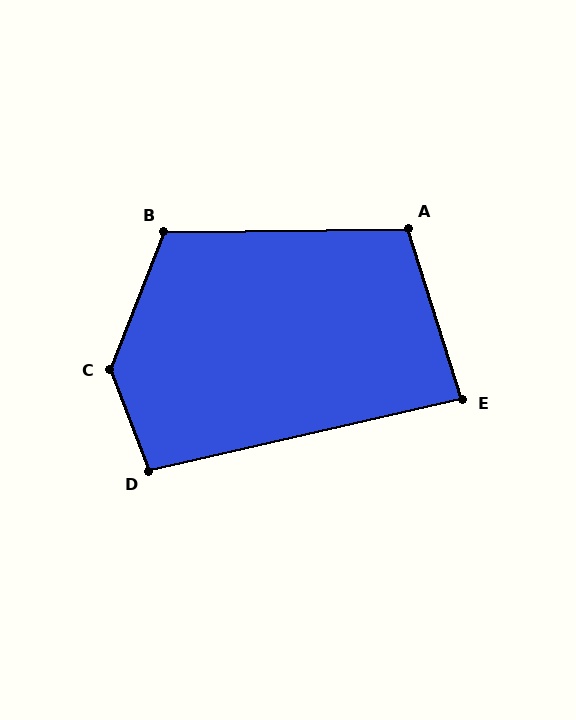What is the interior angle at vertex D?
Approximately 98 degrees (obtuse).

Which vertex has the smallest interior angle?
E, at approximately 86 degrees.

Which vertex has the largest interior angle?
C, at approximately 138 degrees.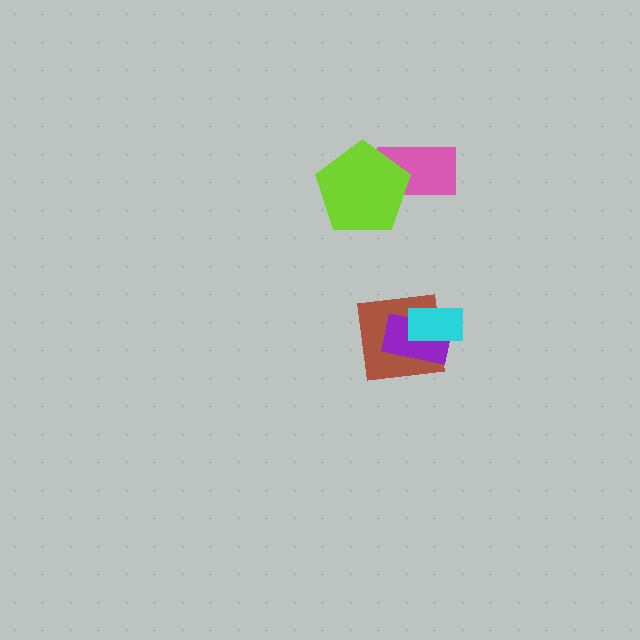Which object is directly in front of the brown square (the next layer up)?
The purple rectangle is directly in front of the brown square.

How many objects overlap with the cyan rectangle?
2 objects overlap with the cyan rectangle.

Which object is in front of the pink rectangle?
The lime pentagon is in front of the pink rectangle.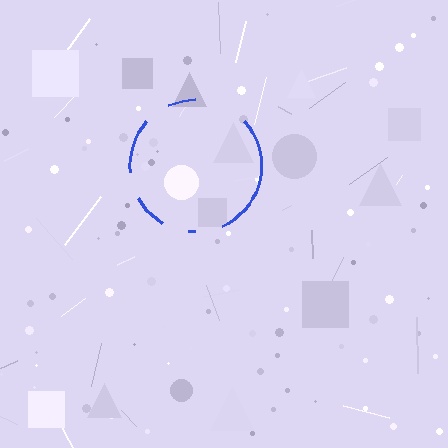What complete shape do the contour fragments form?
The contour fragments form a circle.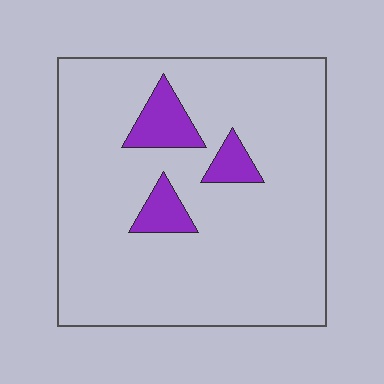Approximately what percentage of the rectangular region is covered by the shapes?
Approximately 10%.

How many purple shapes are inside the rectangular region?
3.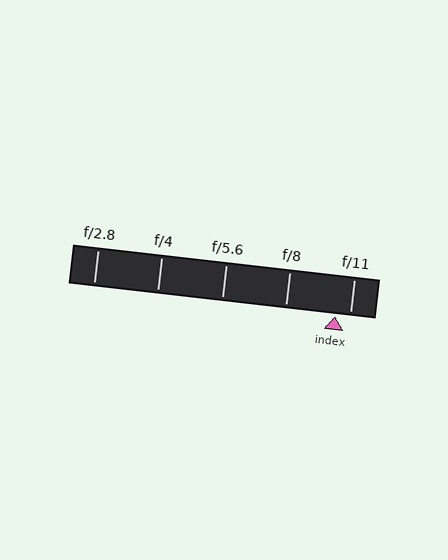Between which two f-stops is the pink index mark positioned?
The index mark is between f/8 and f/11.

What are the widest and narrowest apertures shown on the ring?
The widest aperture shown is f/2.8 and the narrowest is f/11.